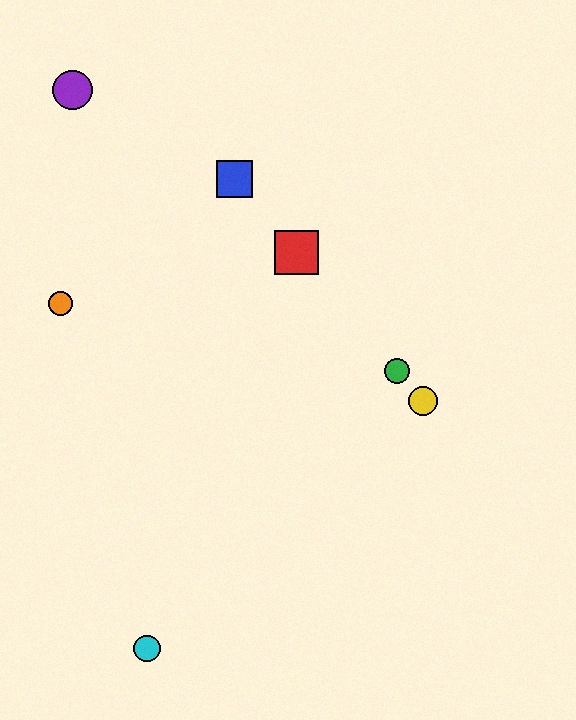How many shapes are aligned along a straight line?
4 shapes (the red square, the blue square, the green circle, the yellow circle) are aligned along a straight line.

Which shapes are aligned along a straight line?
The red square, the blue square, the green circle, the yellow circle are aligned along a straight line.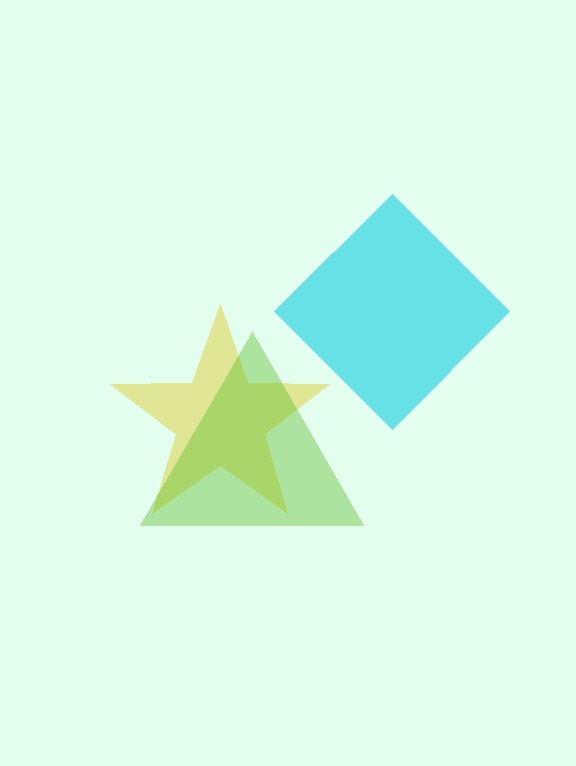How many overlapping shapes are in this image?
There are 3 overlapping shapes in the image.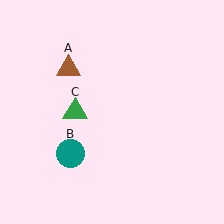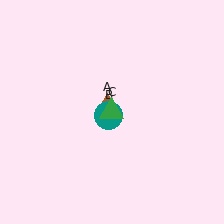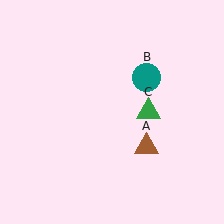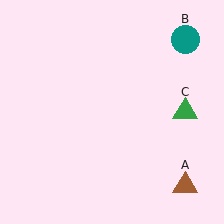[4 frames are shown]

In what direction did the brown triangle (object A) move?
The brown triangle (object A) moved down and to the right.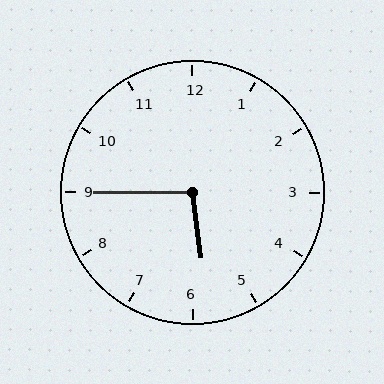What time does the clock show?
5:45.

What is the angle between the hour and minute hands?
Approximately 98 degrees.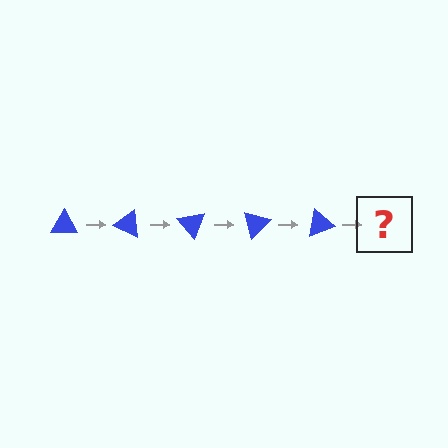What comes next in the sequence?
The next element should be a blue triangle rotated 125 degrees.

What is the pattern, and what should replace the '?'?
The pattern is that the triangle rotates 25 degrees each step. The '?' should be a blue triangle rotated 125 degrees.